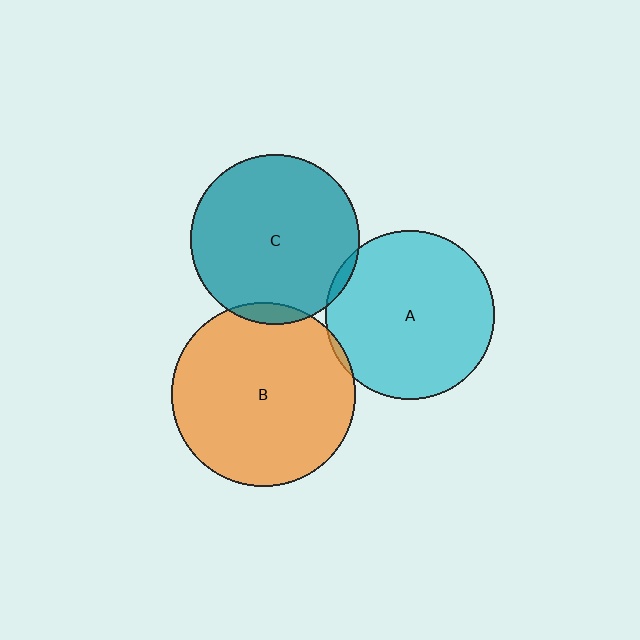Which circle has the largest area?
Circle B (orange).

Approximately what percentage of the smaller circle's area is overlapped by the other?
Approximately 5%.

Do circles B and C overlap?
Yes.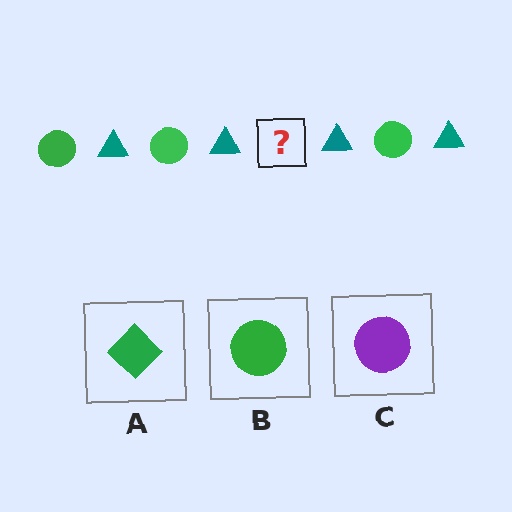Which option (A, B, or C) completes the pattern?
B.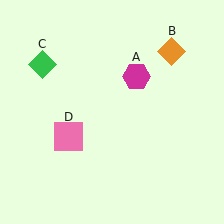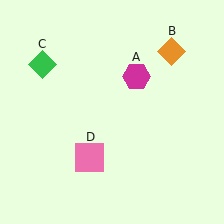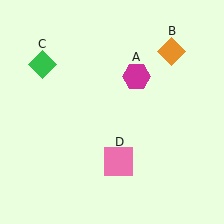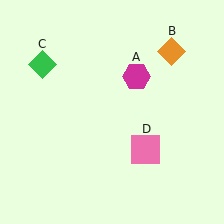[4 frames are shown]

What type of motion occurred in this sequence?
The pink square (object D) rotated counterclockwise around the center of the scene.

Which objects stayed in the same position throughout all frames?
Magenta hexagon (object A) and orange diamond (object B) and green diamond (object C) remained stationary.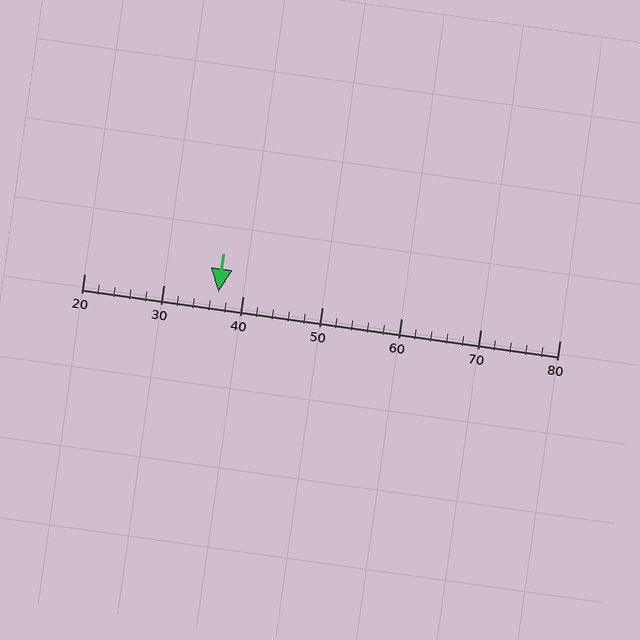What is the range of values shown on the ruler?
The ruler shows values from 20 to 80.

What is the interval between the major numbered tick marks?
The major tick marks are spaced 10 units apart.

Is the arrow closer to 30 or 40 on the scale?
The arrow is closer to 40.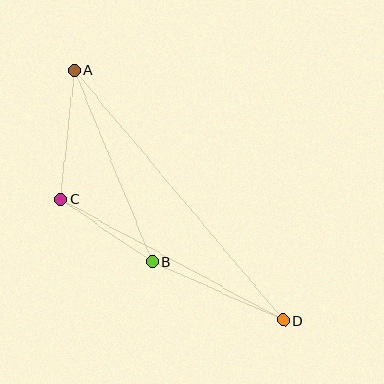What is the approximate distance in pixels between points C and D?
The distance between C and D is approximately 253 pixels.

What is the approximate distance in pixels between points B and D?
The distance between B and D is approximately 143 pixels.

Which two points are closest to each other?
Points B and C are closest to each other.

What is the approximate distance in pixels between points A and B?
The distance between A and B is approximately 207 pixels.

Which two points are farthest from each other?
Points A and D are farthest from each other.